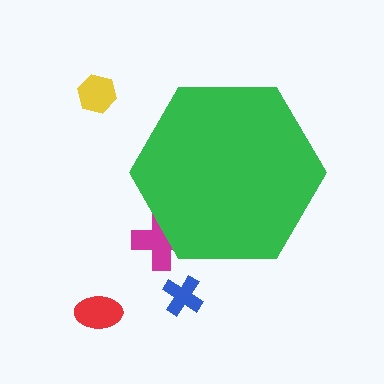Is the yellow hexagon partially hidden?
No, the yellow hexagon is fully visible.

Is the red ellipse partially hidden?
No, the red ellipse is fully visible.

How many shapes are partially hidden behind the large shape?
1 shape is partially hidden.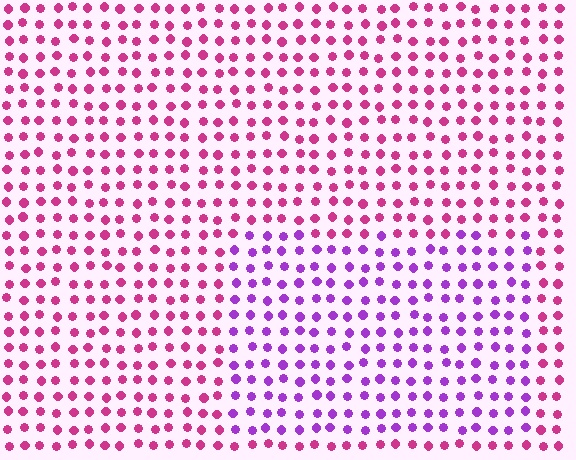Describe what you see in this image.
The image is filled with small magenta elements in a uniform arrangement. A rectangle-shaped region is visible where the elements are tinted to a slightly different hue, forming a subtle color boundary.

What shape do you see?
I see a rectangle.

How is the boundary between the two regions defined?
The boundary is defined purely by a slight shift in hue (about 43 degrees). Spacing, size, and orientation are identical on both sides.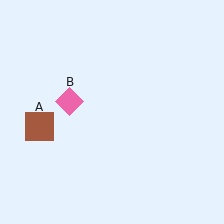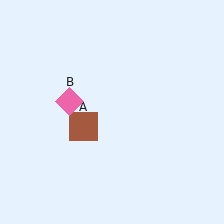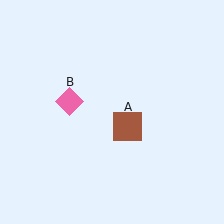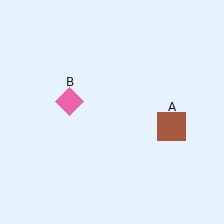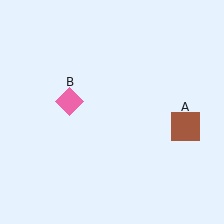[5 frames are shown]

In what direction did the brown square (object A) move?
The brown square (object A) moved right.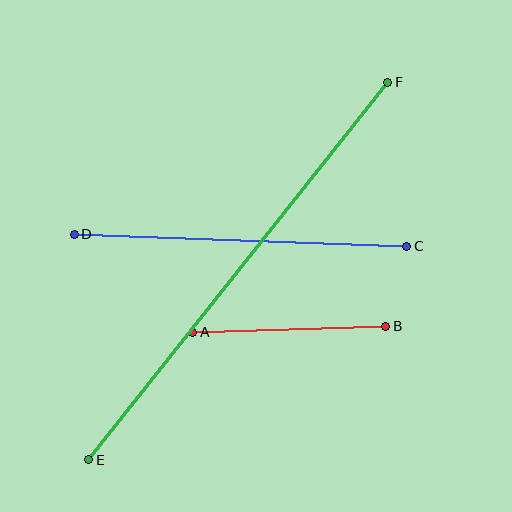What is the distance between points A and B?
The distance is approximately 193 pixels.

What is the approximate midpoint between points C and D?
The midpoint is at approximately (241, 240) pixels.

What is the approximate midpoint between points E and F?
The midpoint is at approximately (238, 271) pixels.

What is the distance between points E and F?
The distance is approximately 482 pixels.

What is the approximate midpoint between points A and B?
The midpoint is at approximately (289, 329) pixels.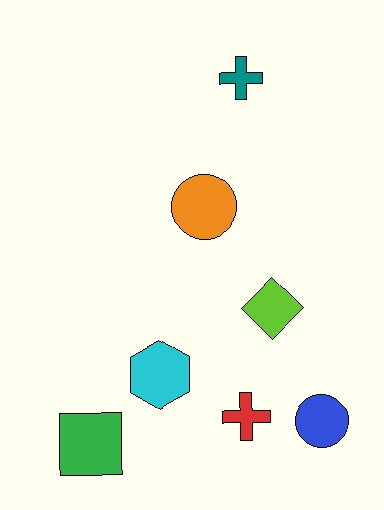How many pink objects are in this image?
There are no pink objects.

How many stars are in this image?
There are no stars.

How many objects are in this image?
There are 7 objects.